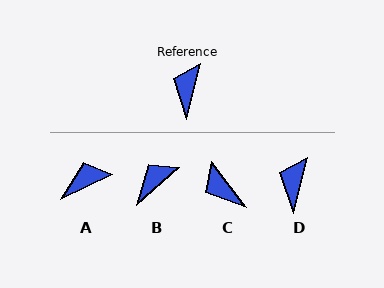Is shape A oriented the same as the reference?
No, it is off by about 50 degrees.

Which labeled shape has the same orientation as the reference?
D.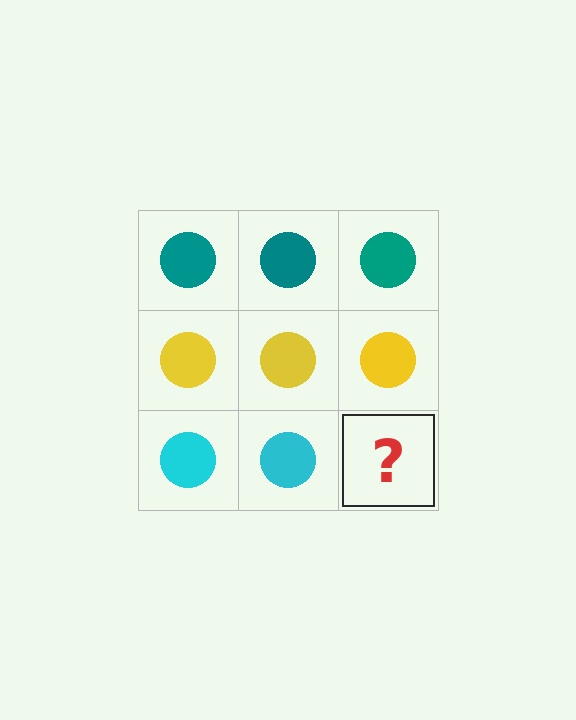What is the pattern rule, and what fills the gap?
The rule is that each row has a consistent color. The gap should be filled with a cyan circle.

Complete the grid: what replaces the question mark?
The question mark should be replaced with a cyan circle.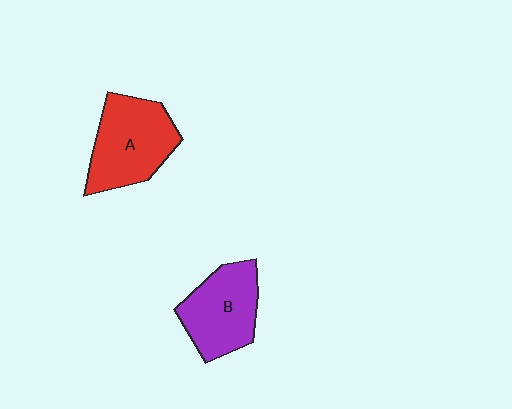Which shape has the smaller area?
Shape B (purple).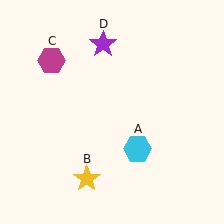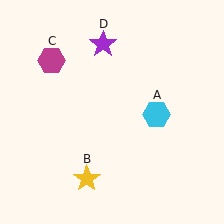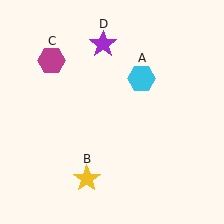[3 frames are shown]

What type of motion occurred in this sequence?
The cyan hexagon (object A) rotated counterclockwise around the center of the scene.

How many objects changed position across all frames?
1 object changed position: cyan hexagon (object A).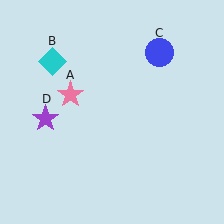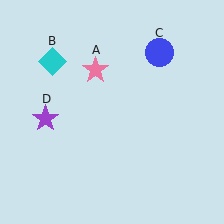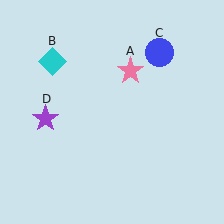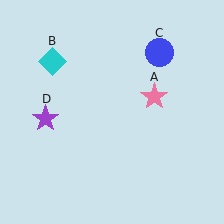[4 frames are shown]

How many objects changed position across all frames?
1 object changed position: pink star (object A).